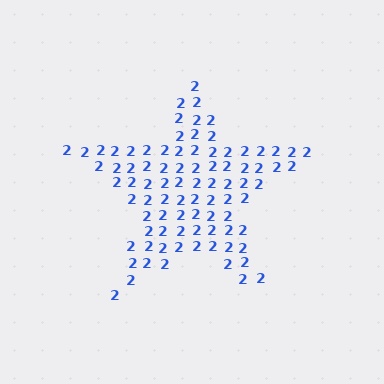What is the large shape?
The large shape is a star.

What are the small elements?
The small elements are digit 2's.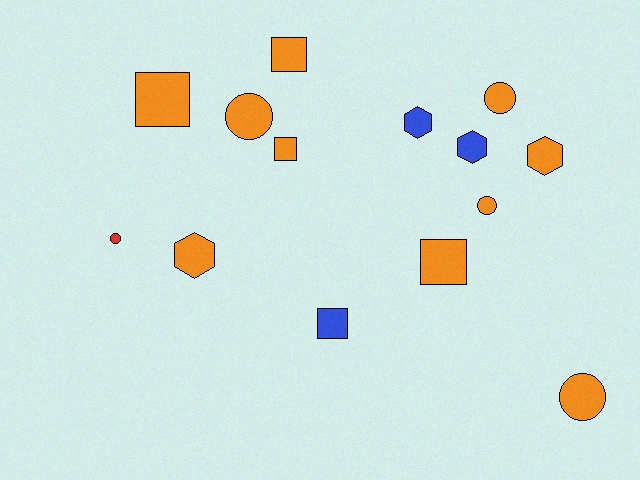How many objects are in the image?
There are 14 objects.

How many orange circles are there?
There are 4 orange circles.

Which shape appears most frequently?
Circle, with 5 objects.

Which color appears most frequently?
Orange, with 10 objects.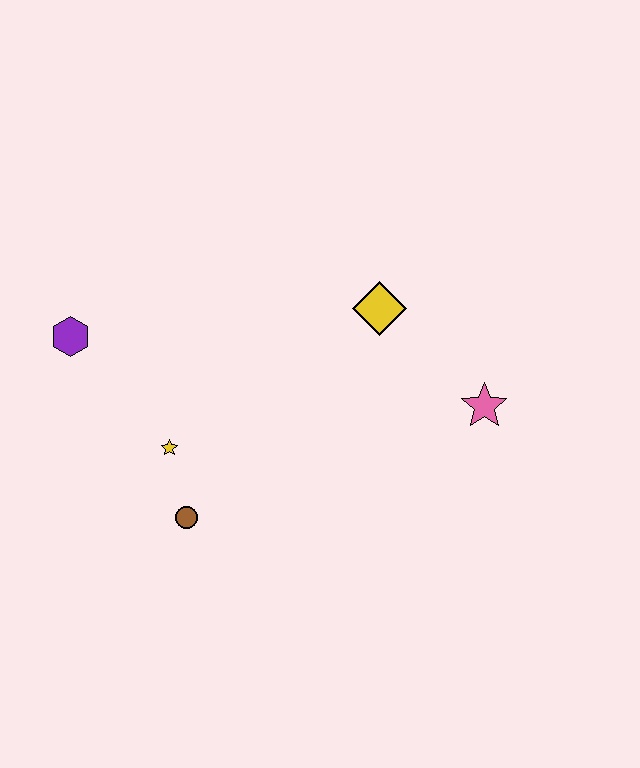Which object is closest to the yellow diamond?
The pink star is closest to the yellow diamond.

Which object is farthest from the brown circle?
The pink star is farthest from the brown circle.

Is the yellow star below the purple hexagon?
Yes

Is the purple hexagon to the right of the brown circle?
No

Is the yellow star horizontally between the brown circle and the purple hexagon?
Yes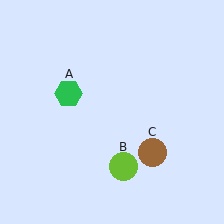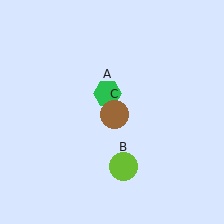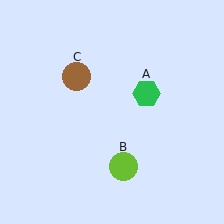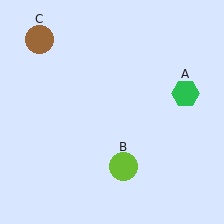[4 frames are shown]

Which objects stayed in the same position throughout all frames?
Lime circle (object B) remained stationary.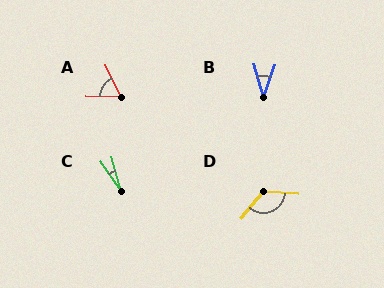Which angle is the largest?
D, at approximately 126 degrees.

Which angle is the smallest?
C, at approximately 19 degrees.